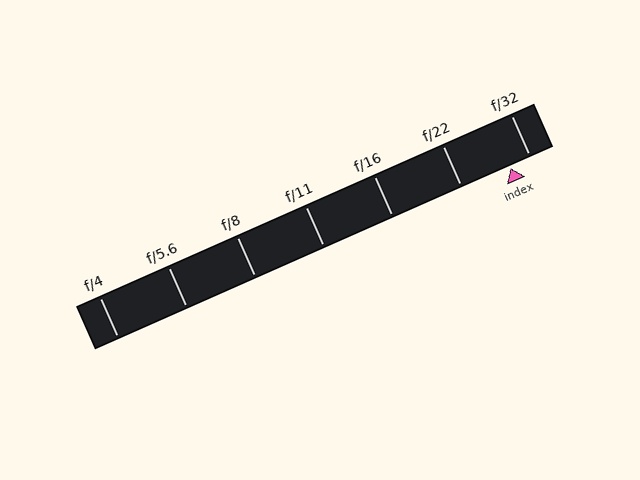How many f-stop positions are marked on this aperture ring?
There are 7 f-stop positions marked.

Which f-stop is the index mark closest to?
The index mark is closest to f/32.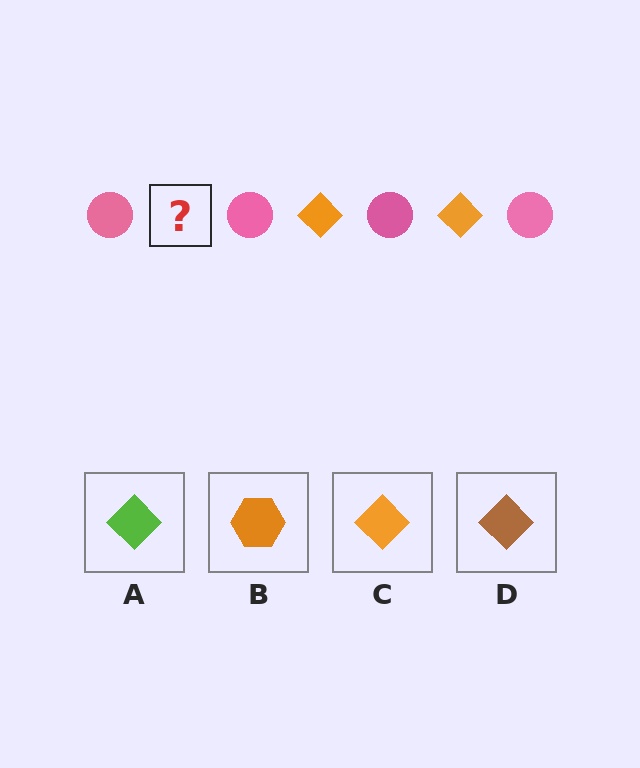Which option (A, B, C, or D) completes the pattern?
C.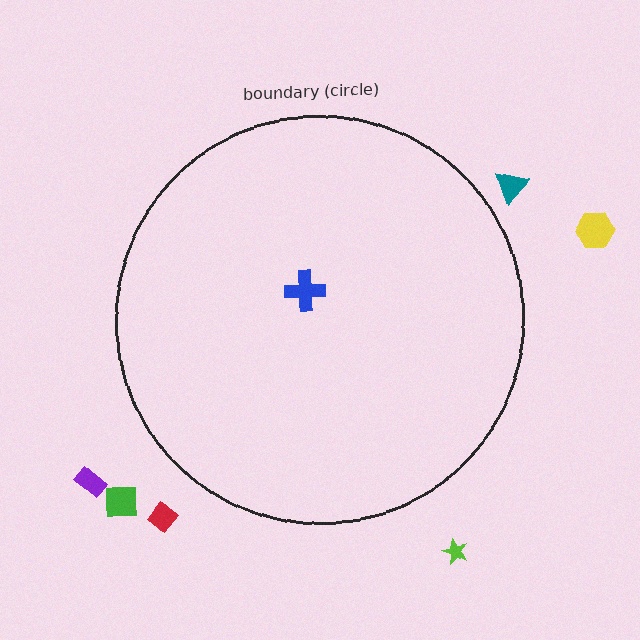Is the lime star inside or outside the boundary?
Outside.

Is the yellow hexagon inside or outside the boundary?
Outside.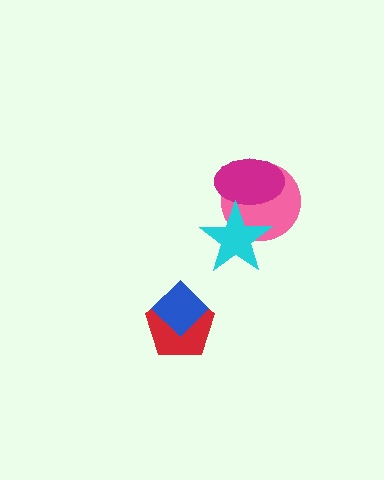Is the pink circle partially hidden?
Yes, it is partially covered by another shape.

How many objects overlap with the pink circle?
2 objects overlap with the pink circle.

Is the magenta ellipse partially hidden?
Yes, it is partially covered by another shape.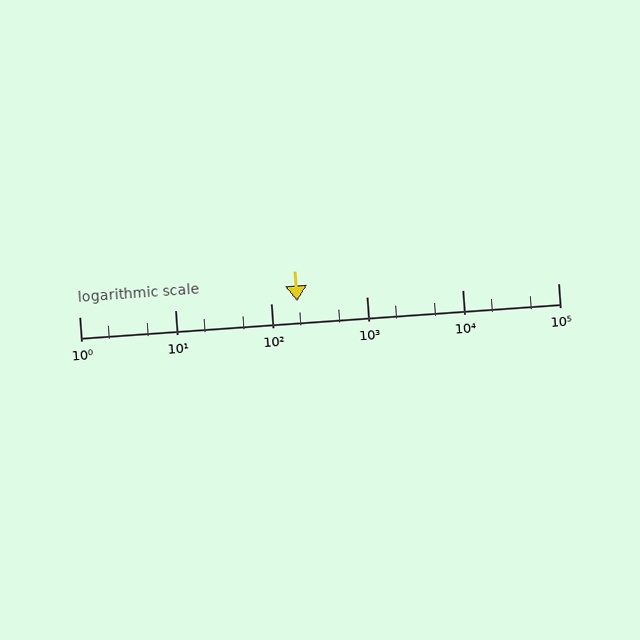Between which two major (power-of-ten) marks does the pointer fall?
The pointer is between 100 and 1000.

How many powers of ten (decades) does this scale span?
The scale spans 5 decades, from 1 to 100000.